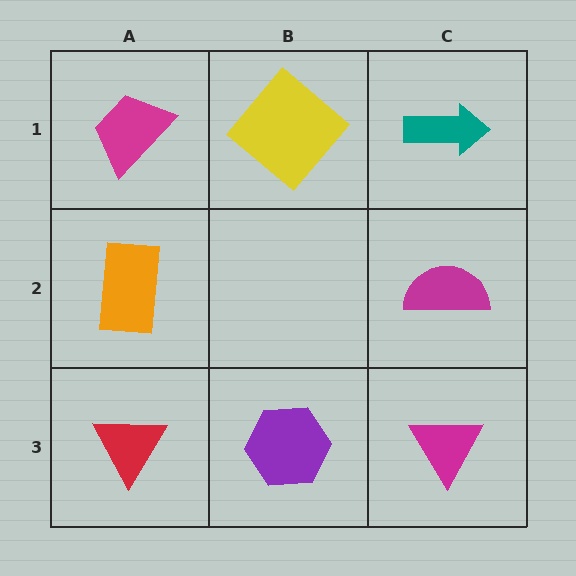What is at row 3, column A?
A red triangle.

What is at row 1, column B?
A yellow diamond.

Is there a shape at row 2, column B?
No, that cell is empty.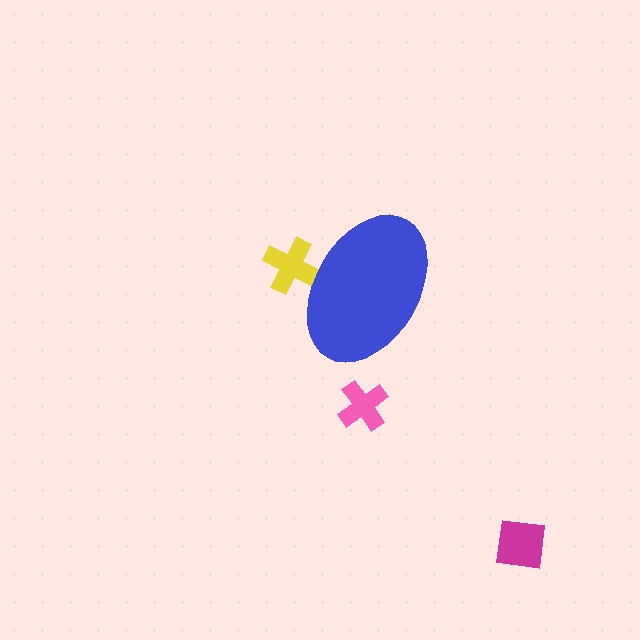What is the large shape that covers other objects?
A blue ellipse.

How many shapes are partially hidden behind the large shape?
1 shape is partially hidden.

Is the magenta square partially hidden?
No, the magenta square is fully visible.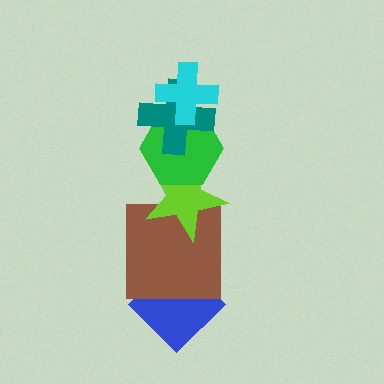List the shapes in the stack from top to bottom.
From top to bottom: the cyan cross, the teal cross, the green hexagon, the lime star, the brown square, the blue diamond.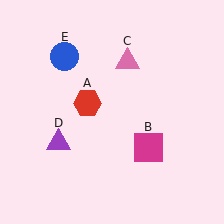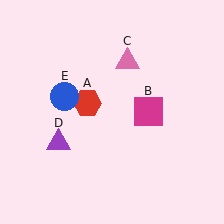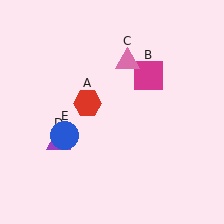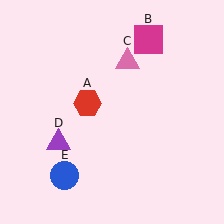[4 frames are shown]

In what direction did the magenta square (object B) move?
The magenta square (object B) moved up.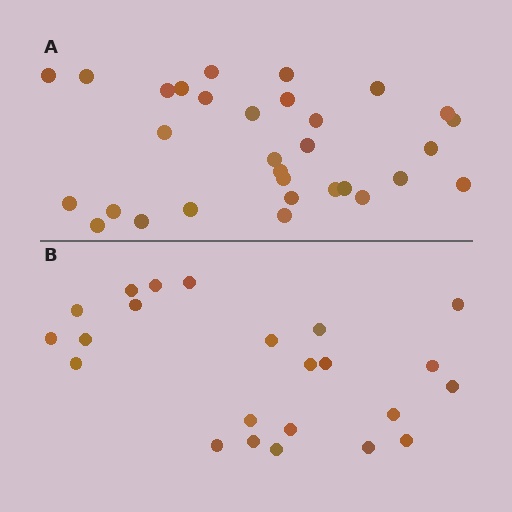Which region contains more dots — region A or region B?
Region A (the top region) has more dots.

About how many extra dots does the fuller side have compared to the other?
Region A has roughly 8 or so more dots than region B.